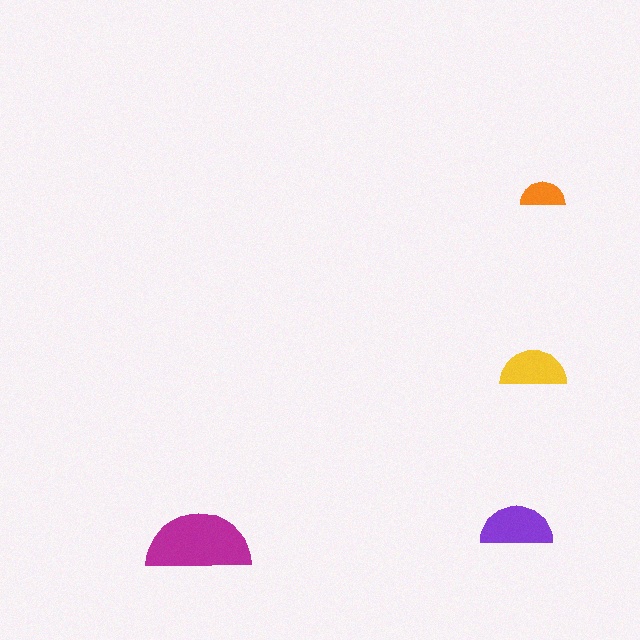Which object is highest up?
The orange semicircle is topmost.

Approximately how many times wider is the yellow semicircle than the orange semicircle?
About 1.5 times wider.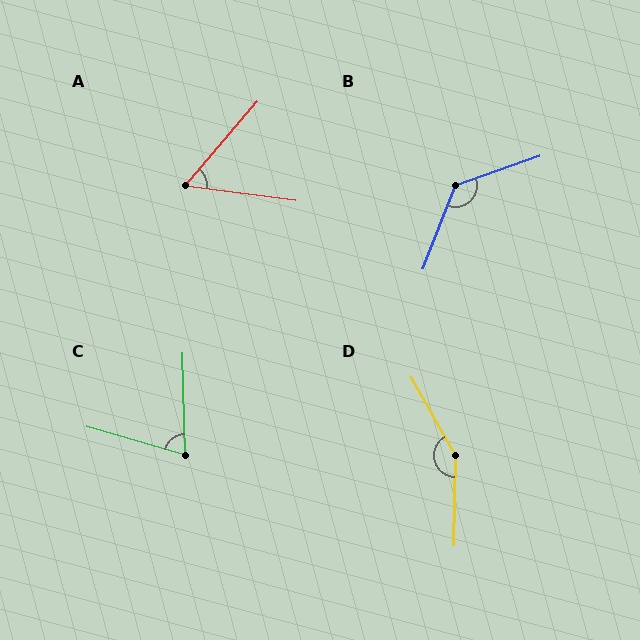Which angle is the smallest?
A, at approximately 57 degrees.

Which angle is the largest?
D, at approximately 150 degrees.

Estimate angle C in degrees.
Approximately 73 degrees.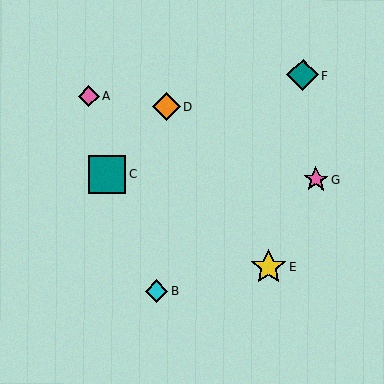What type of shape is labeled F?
Shape F is a teal diamond.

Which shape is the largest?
The teal square (labeled C) is the largest.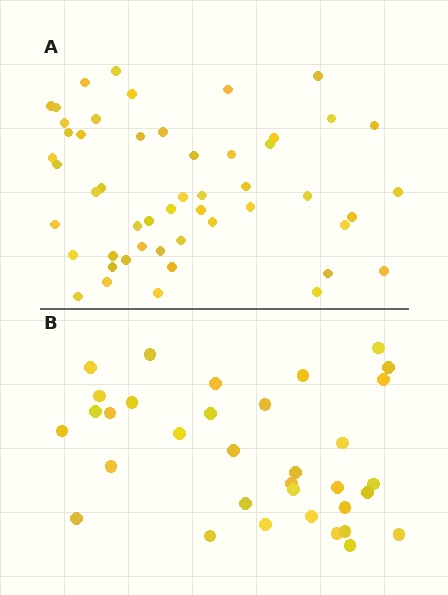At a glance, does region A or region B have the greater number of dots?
Region A (the top region) has more dots.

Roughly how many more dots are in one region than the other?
Region A has approximately 15 more dots than region B.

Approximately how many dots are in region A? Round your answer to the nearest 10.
About 50 dots. (The exact count is 51, which rounds to 50.)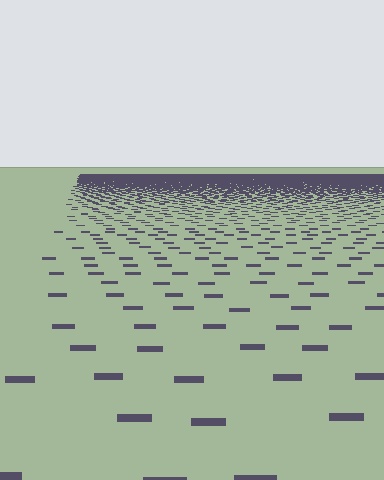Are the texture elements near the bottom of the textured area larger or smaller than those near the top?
Larger. Near the bottom, elements are closer to the viewer and appear at a bigger on-screen size.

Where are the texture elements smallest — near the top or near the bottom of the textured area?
Near the top.